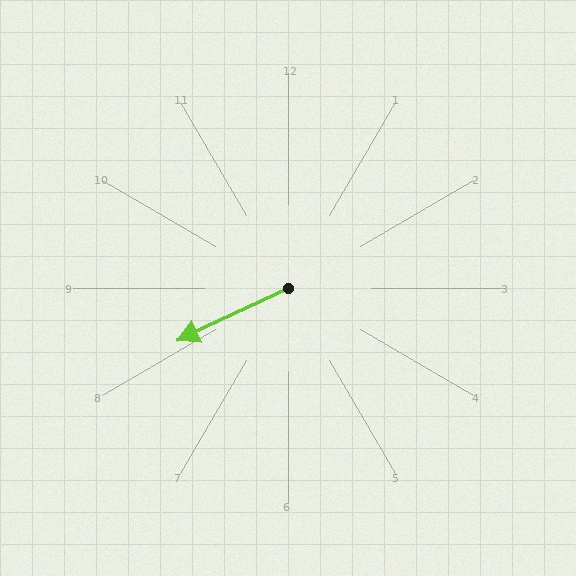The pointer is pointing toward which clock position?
Roughly 8 o'clock.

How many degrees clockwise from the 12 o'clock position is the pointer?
Approximately 245 degrees.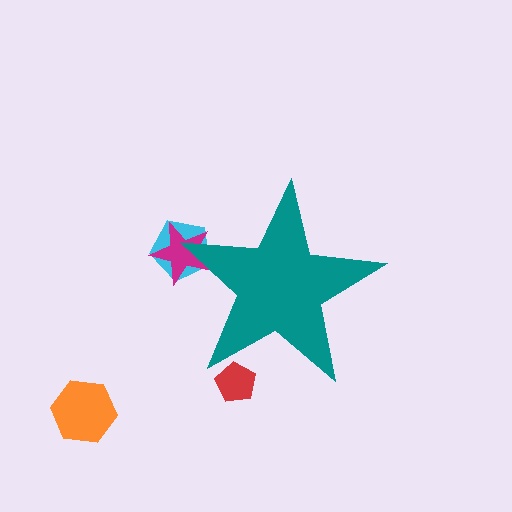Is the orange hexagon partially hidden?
No, the orange hexagon is fully visible.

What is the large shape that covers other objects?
A teal star.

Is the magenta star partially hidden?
Yes, the magenta star is partially hidden behind the teal star.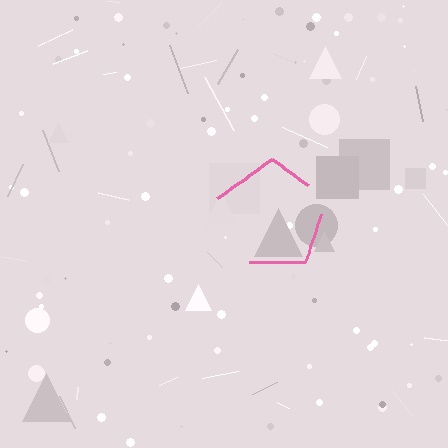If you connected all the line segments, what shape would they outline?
They would outline a pentagon.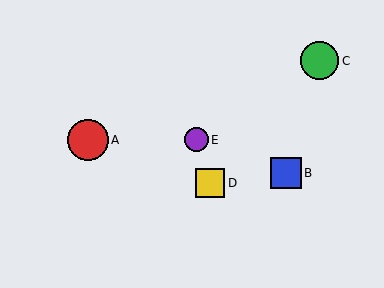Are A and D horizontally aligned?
No, A is at y≈140 and D is at y≈183.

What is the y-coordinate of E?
Object E is at y≈140.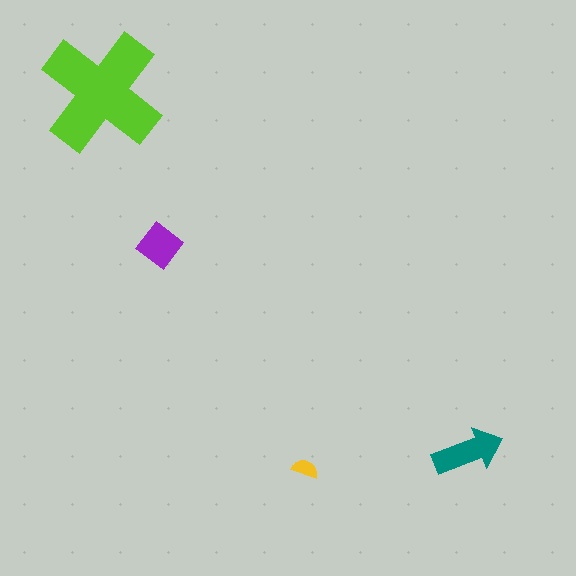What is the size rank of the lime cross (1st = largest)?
1st.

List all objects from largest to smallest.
The lime cross, the teal arrow, the purple diamond, the yellow semicircle.